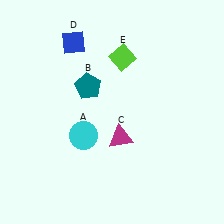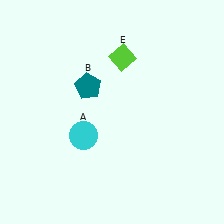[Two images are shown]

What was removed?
The blue diamond (D), the magenta triangle (C) were removed in Image 2.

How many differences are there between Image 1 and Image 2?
There are 2 differences between the two images.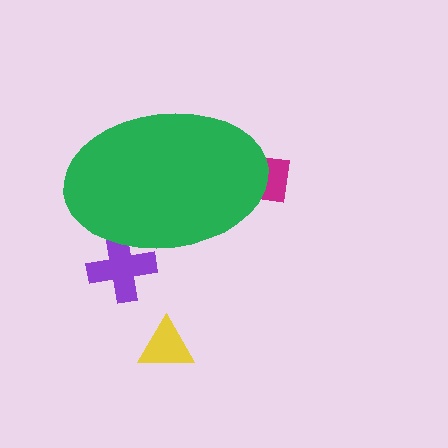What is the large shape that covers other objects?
A green ellipse.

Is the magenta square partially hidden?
Yes, the magenta square is partially hidden behind the green ellipse.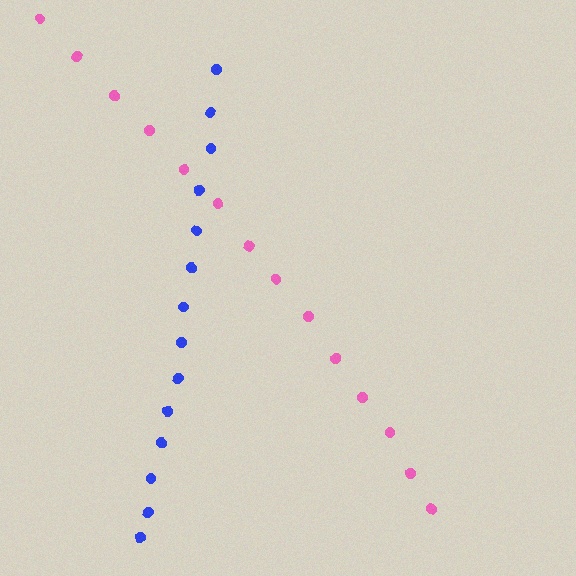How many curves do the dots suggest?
There are 2 distinct paths.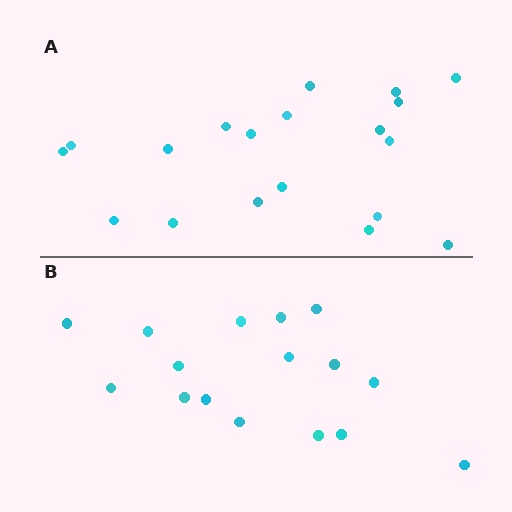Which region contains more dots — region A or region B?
Region A (the top region) has more dots.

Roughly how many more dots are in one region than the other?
Region A has just a few more — roughly 2 or 3 more dots than region B.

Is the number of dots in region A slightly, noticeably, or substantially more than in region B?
Region A has only slightly more — the two regions are fairly close. The ratio is roughly 1.2 to 1.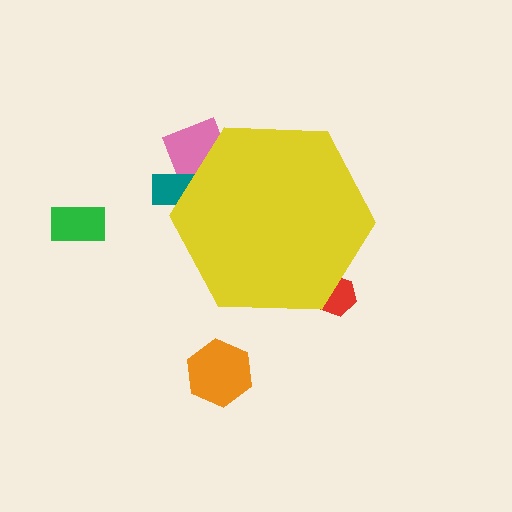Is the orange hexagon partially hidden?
No, the orange hexagon is fully visible.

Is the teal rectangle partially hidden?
Yes, the teal rectangle is partially hidden behind the yellow hexagon.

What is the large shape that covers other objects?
A yellow hexagon.